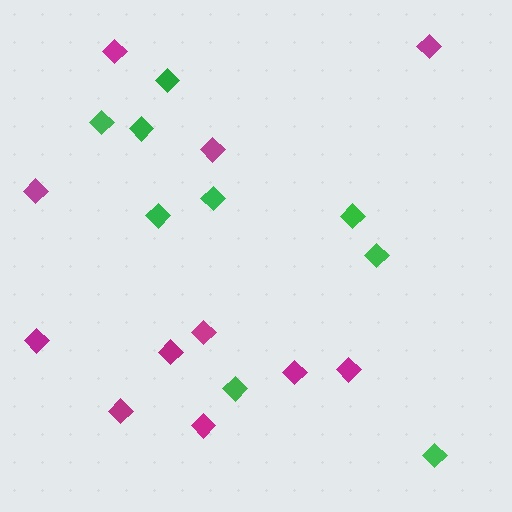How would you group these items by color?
There are 2 groups: one group of green diamonds (9) and one group of magenta diamonds (11).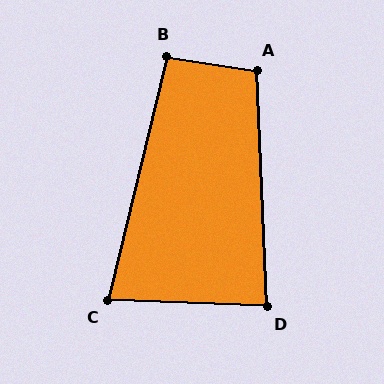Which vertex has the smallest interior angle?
C, at approximately 79 degrees.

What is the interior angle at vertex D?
Approximately 85 degrees (approximately right).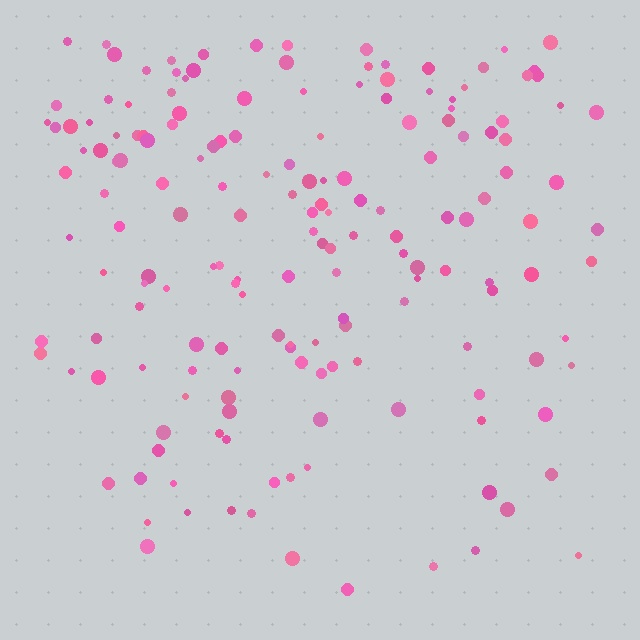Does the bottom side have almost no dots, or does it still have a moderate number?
Still a moderate number, just noticeably fewer than the top.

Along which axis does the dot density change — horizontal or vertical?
Vertical.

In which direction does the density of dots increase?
From bottom to top, with the top side densest.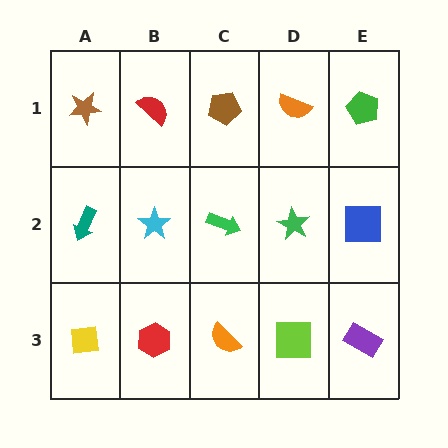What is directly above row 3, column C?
A green arrow.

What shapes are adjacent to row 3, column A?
A teal arrow (row 2, column A), a red hexagon (row 3, column B).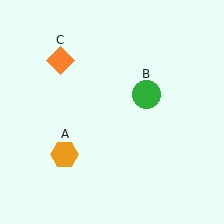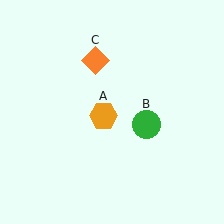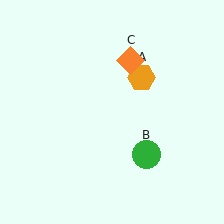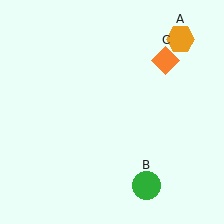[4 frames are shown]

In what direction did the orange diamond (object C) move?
The orange diamond (object C) moved right.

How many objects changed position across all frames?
3 objects changed position: orange hexagon (object A), green circle (object B), orange diamond (object C).